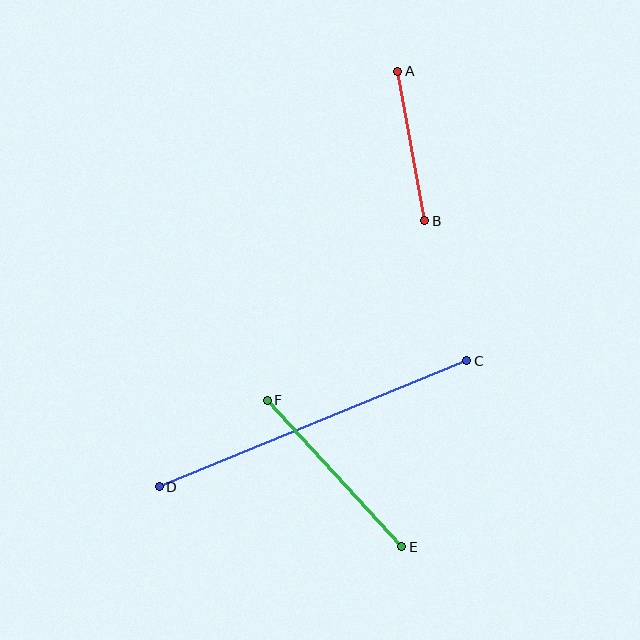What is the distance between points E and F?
The distance is approximately 199 pixels.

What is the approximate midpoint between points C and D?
The midpoint is at approximately (313, 424) pixels.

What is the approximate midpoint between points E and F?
The midpoint is at approximately (334, 474) pixels.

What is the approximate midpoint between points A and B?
The midpoint is at approximately (411, 146) pixels.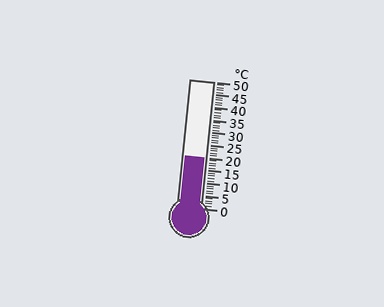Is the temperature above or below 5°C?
The temperature is above 5°C.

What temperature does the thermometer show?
The thermometer shows approximately 20°C.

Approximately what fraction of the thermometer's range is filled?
The thermometer is filled to approximately 40% of its range.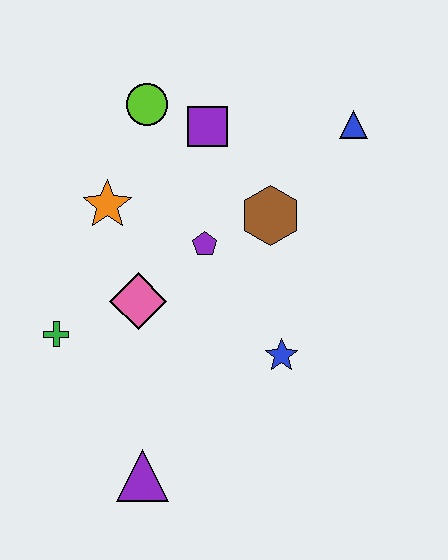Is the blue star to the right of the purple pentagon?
Yes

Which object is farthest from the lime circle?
The purple triangle is farthest from the lime circle.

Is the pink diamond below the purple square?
Yes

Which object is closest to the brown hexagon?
The purple pentagon is closest to the brown hexagon.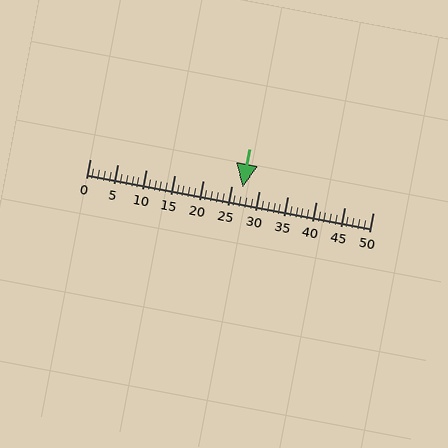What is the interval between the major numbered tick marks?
The major tick marks are spaced 5 units apart.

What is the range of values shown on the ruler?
The ruler shows values from 0 to 50.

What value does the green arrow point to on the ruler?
The green arrow points to approximately 27.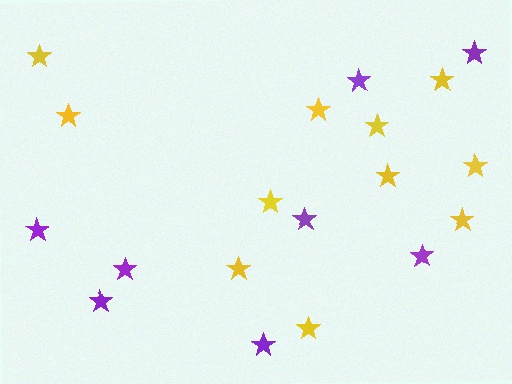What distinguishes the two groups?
There are 2 groups: one group of purple stars (8) and one group of yellow stars (11).